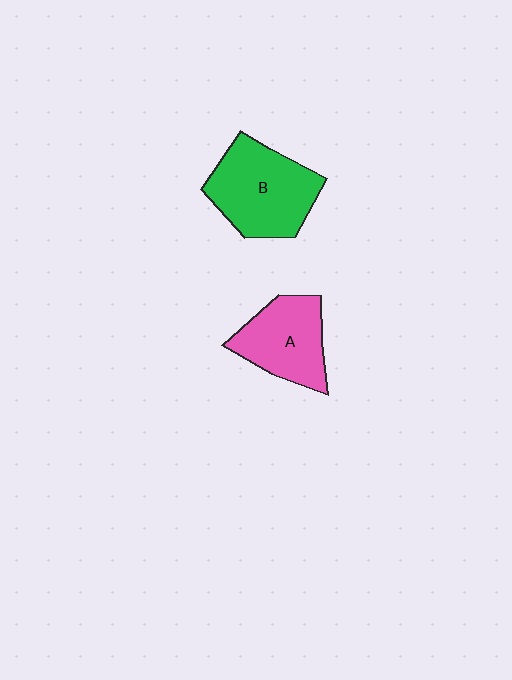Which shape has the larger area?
Shape B (green).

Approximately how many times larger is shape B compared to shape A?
Approximately 1.3 times.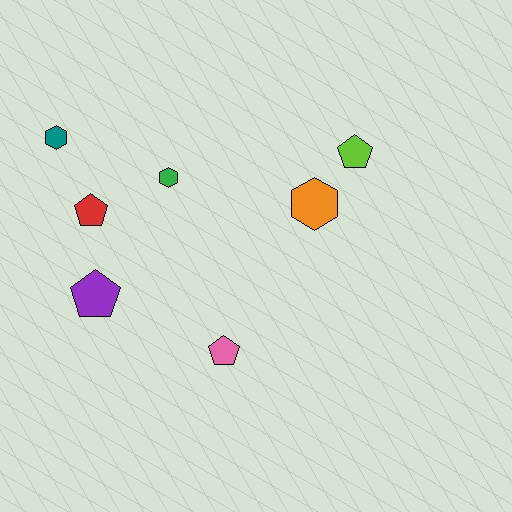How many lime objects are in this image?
There is 1 lime object.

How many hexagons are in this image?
There are 3 hexagons.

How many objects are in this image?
There are 7 objects.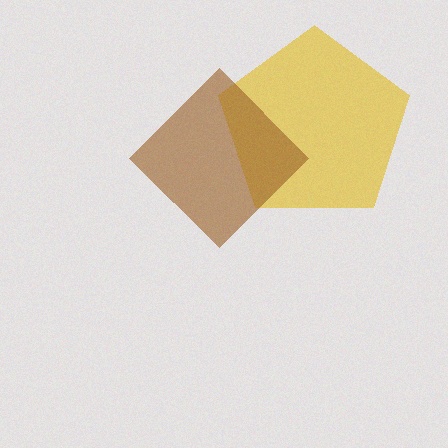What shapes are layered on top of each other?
The layered shapes are: a yellow pentagon, a brown diamond.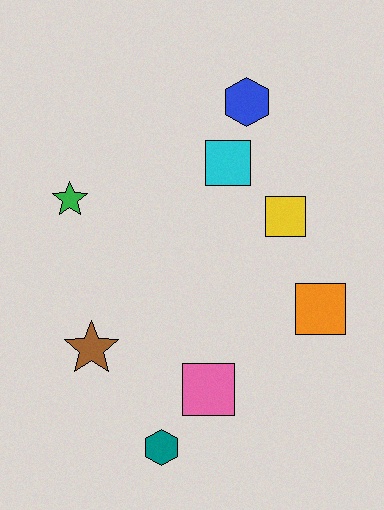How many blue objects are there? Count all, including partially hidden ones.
There is 1 blue object.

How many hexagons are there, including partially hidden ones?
There are 2 hexagons.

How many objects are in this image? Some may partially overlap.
There are 8 objects.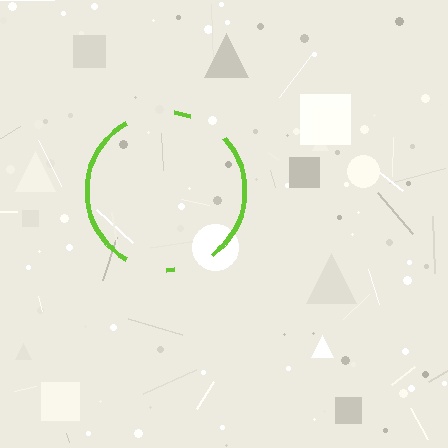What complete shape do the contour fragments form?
The contour fragments form a circle.